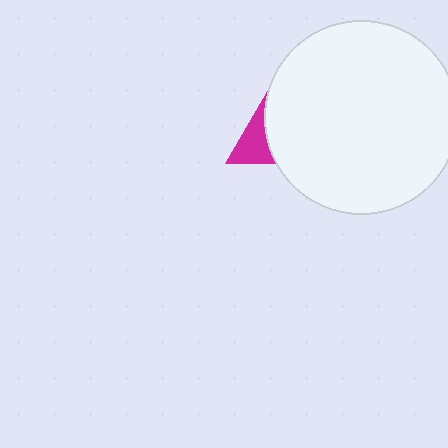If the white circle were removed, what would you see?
You would see the complete magenta triangle.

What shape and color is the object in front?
The object in front is a white circle.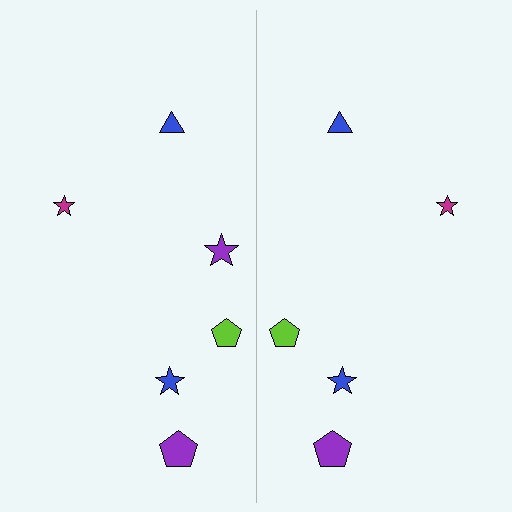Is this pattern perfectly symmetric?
No, the pattern is not perfectly symmetric. A purple star is missing from the right side.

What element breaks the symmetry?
A purple star is missing from the right side.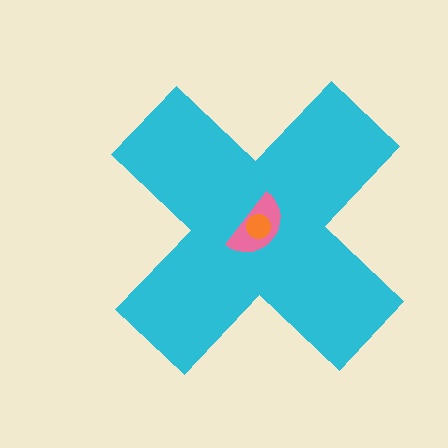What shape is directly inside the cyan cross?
The pink semicircle.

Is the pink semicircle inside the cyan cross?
Yes.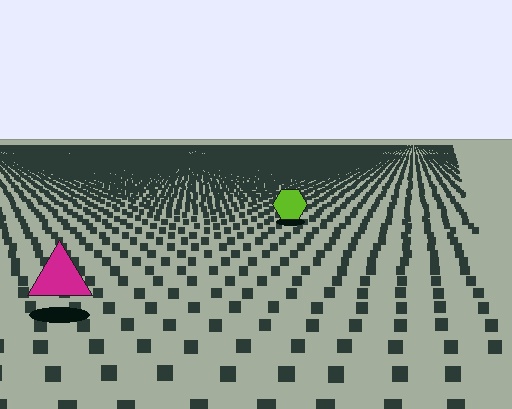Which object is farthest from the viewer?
The lime hexagon is farthest from the viewer. It appears smaller and the ground texture around it is denser.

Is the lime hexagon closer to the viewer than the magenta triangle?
No. The magenta triangle is closer — you can tell from the texture gradient: the ground texture is coarser near it.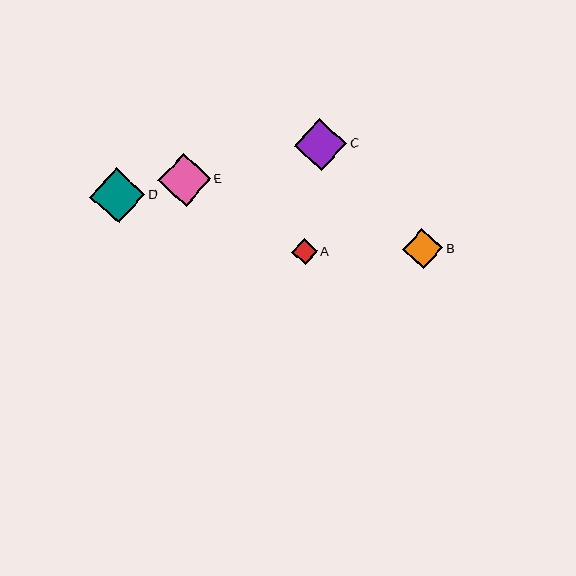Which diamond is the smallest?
Diamond A is the smallest with a size of approximately 25 pixels.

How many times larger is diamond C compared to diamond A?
Diamond C is approximately 2.0 times the size of diamond A.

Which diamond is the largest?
Diamond D is the largest with a size of approximately 55 pixels.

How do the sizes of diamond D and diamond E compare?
Diamond D and diamond E are approximately the same size.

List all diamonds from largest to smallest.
From largest to smallest: D, E, C, B, A.